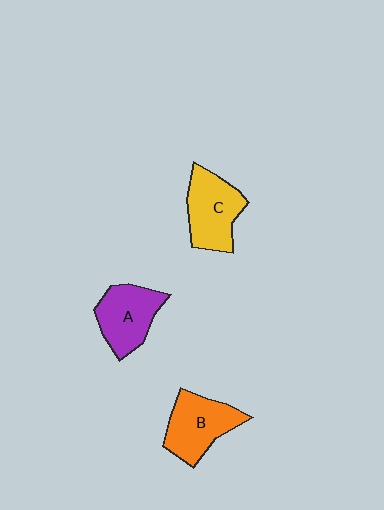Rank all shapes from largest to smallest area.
From largest to smallest: C (yellow), B (orange), A (purple).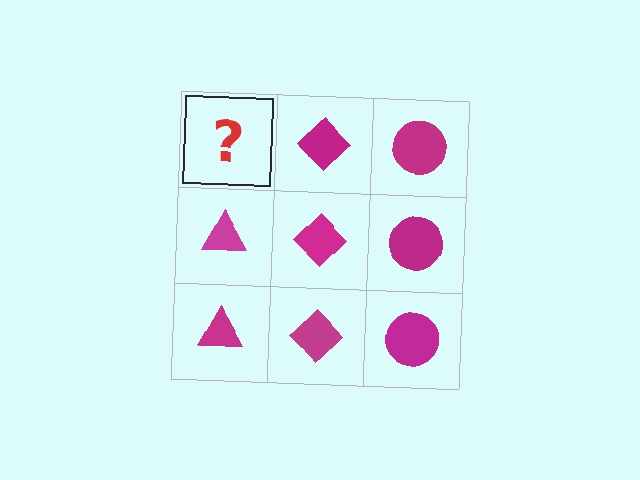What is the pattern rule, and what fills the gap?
The rule is that each column has a consistent shape. The gap should be filled with a magenta triangle.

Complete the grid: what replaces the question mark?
The question mark should be replaced with a magenta triangle.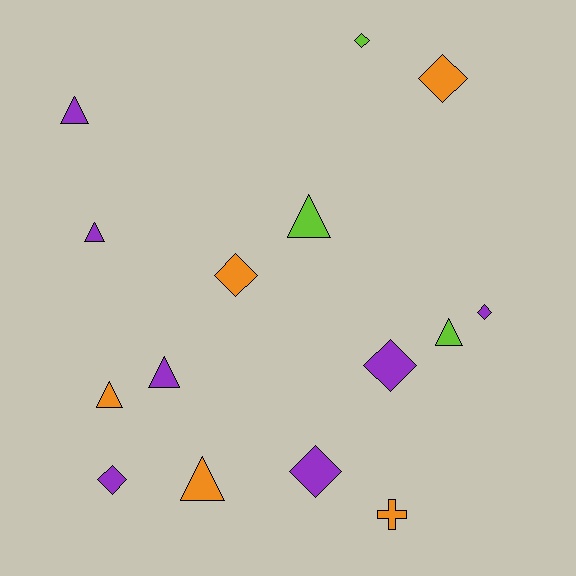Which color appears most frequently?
Purple, with 7 objects.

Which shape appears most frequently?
Diamond, with 7 objects.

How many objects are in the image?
There are 15 objects.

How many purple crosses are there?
There are no purple crosses.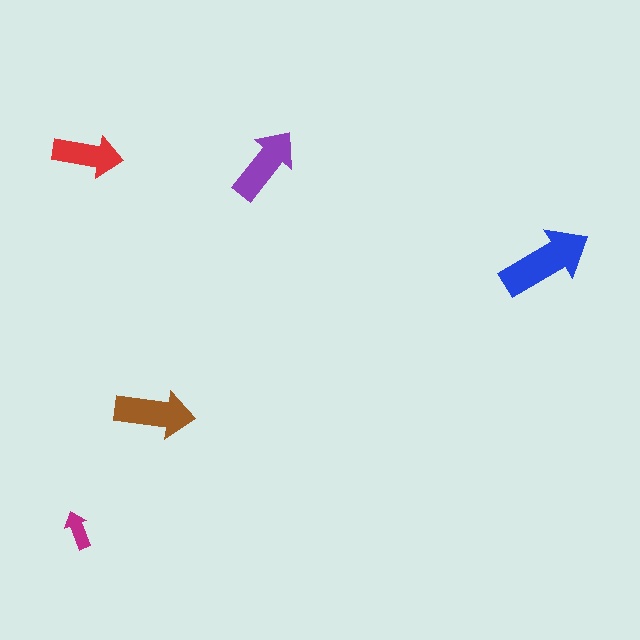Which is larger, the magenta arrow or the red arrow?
The red one.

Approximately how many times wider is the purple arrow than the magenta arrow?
About 2 times wider.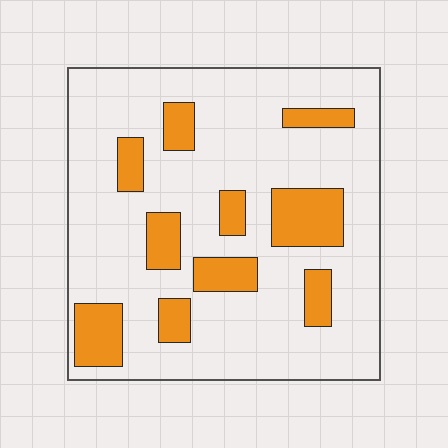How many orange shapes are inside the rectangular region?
10.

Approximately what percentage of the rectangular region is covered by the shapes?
Approximately 20%.